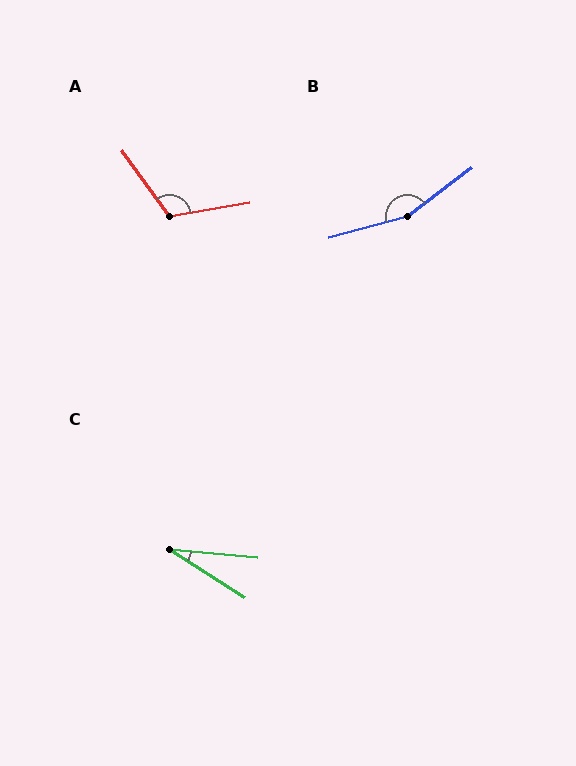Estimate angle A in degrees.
Approximately 116 degrees.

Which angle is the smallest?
C, at approximately 27 degrees.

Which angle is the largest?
B, at approximately 158 degrees.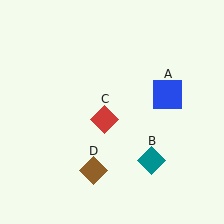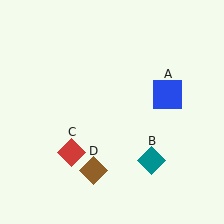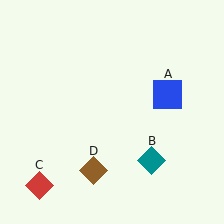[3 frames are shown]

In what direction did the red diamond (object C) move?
The red diamond (object C) moved down and to the left.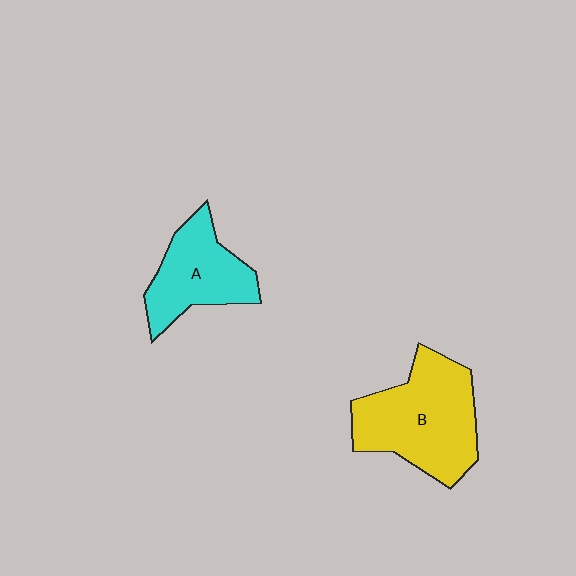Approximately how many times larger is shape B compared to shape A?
Approximately 1.5 times.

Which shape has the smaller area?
Shape A (cyan).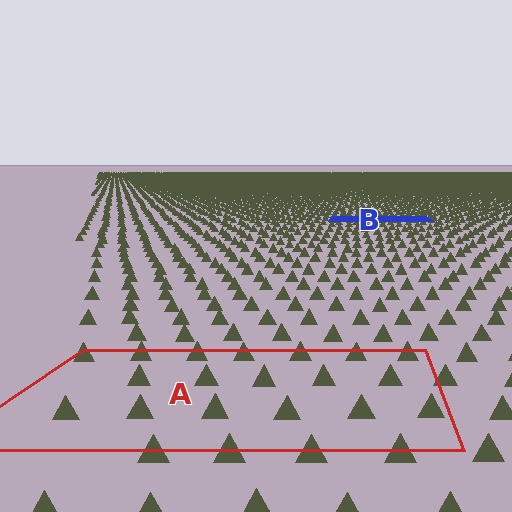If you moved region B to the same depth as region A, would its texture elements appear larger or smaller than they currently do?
They would appear larger. At a closer depth, the same texture elements are projected at a bigger on-screen size.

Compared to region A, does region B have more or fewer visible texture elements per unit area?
Region B has more texture elements per unit area — they are packed more densely because it is farther away.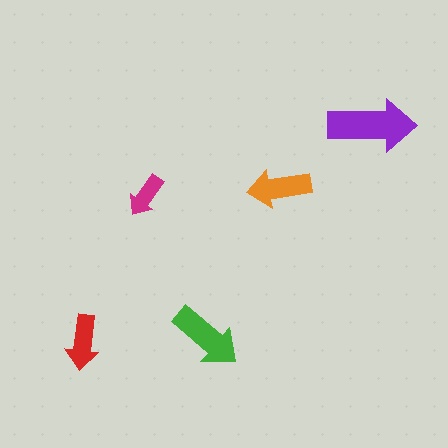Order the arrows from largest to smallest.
the purple one, the green one, the orange one, the red one, the magenta one.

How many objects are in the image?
There are 5 objects in the image.